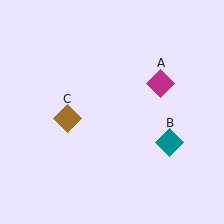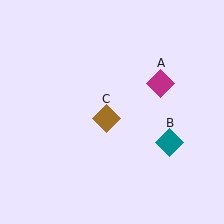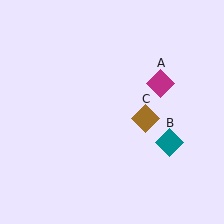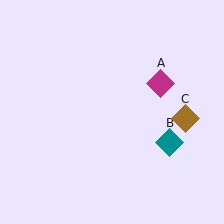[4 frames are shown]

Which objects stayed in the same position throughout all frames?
Magenta diamond (object A) and teal diamond (object B) remained stationary.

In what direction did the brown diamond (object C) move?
The brown diamond (object C) moved right.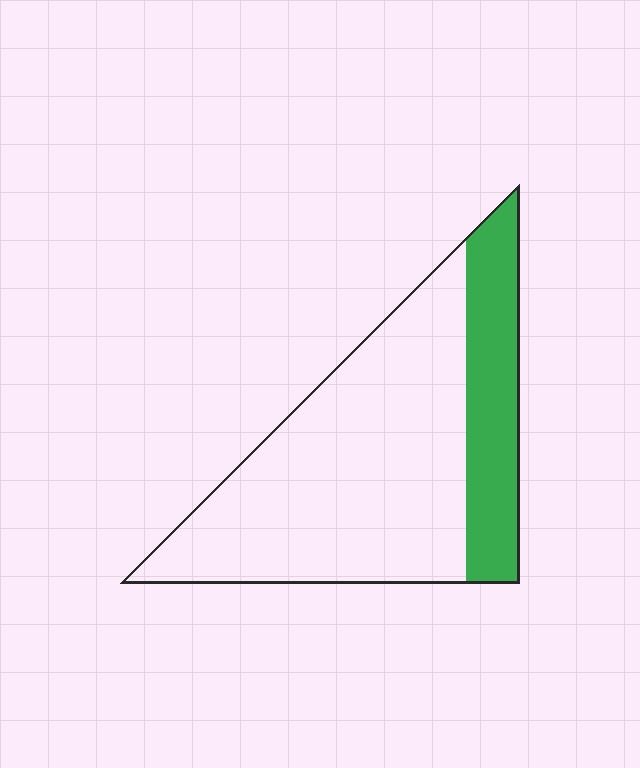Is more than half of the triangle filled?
No.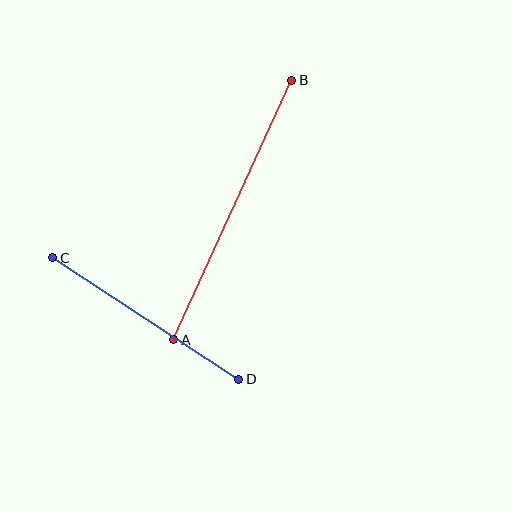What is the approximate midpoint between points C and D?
The midpoint is at approximately (146, 319) pixels.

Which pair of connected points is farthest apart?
Points A and B are farthest apart.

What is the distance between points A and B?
The distance is approximately 285 pixels.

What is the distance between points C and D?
The distance is approximately 222 pixels.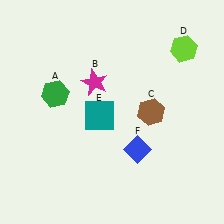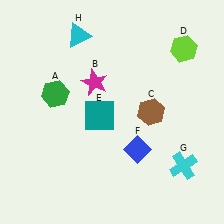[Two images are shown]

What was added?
A cyan cross (G), a cyan triangle (H) were added in Image 2.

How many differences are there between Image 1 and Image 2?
There are 2 differences between the two images.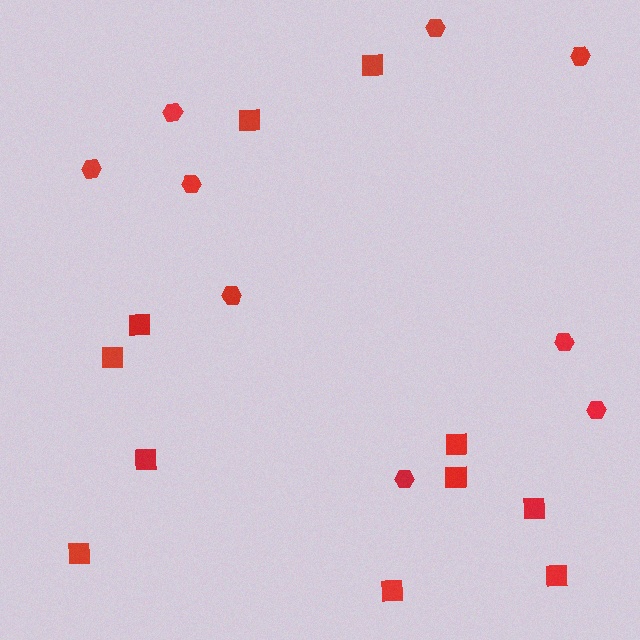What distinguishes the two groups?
There are 2 groups: one group of squares (11) and one group of hexagons (9).